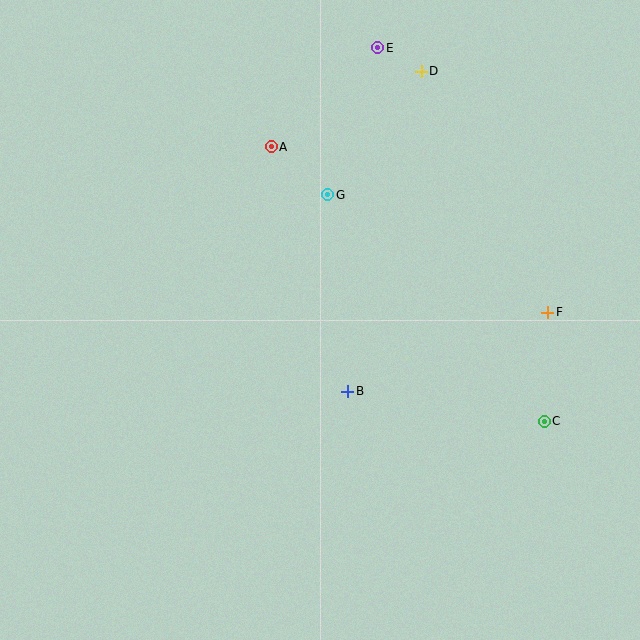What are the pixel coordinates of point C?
Point C is at (544, 421).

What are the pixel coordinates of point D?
Point D is at (421, 71).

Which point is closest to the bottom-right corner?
Point C is closest to the bottom-right corner.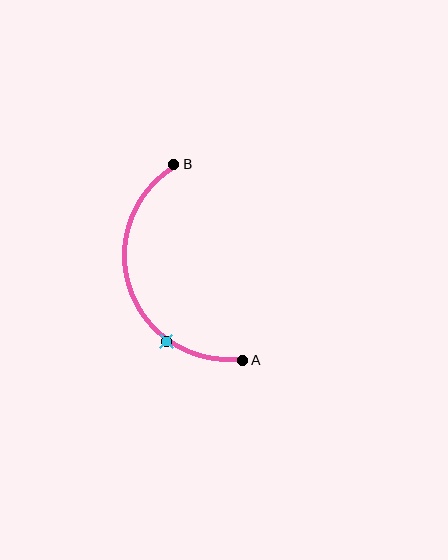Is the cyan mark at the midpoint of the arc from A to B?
No. The cyan mark lies on the arc but is closer to endpoint A. The arc midpoint would be at the point on the curve equidistant along the arc from both A and B.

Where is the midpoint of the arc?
The arc midpoint is the point on the curve farthest from the straight line joining A and B. It sits to the left of that line.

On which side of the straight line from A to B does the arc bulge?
The arc bulges to the left of the straight line connecting A and B.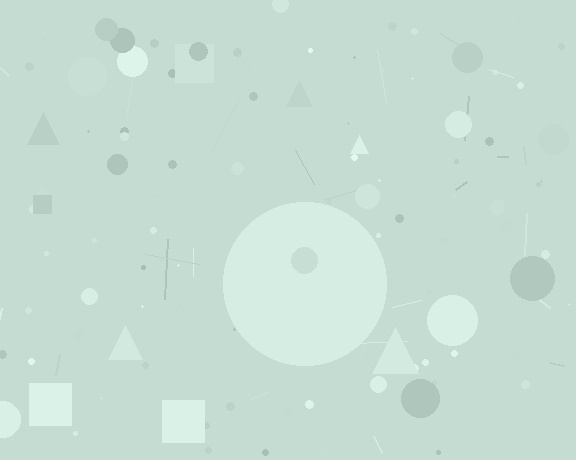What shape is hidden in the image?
A circle is hidden in the image.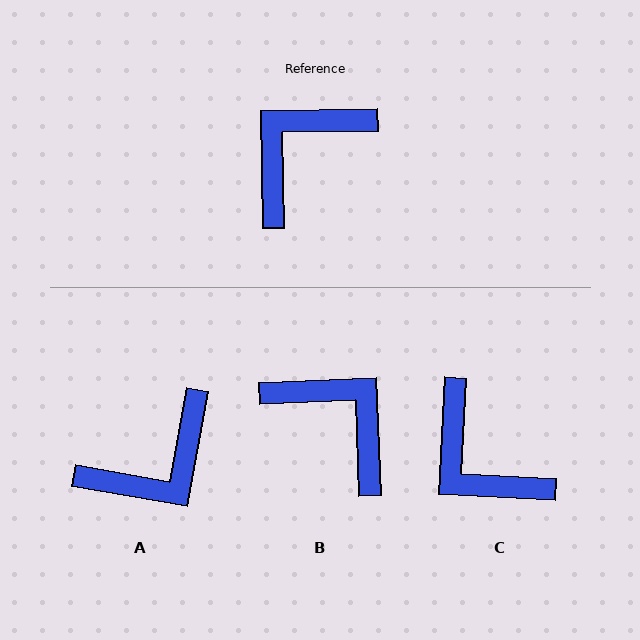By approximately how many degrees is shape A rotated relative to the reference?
Approximately 169 degrees counter-clockwise.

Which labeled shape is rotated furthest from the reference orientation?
A, about 169 degrees away.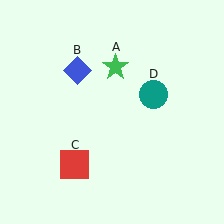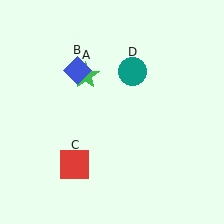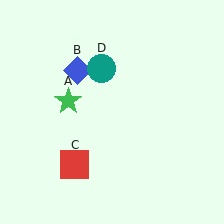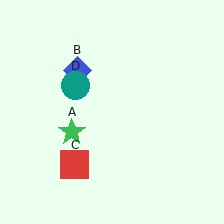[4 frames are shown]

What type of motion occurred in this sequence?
The green star (object A), teal circle (object D) rotated counterclockwise around the center of the scene.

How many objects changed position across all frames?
2 objects changed position: green star (object A), teal circle (object D).